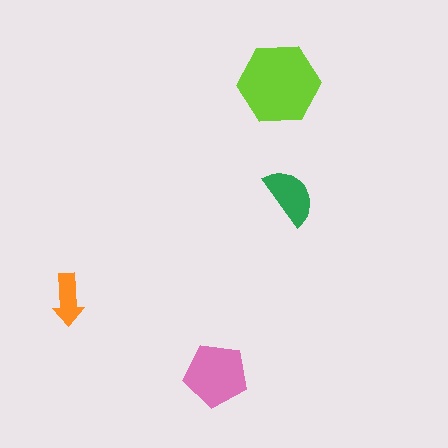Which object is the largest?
The lime hexagon.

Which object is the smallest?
The orange arrow.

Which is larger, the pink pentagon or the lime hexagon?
The lime hexagon.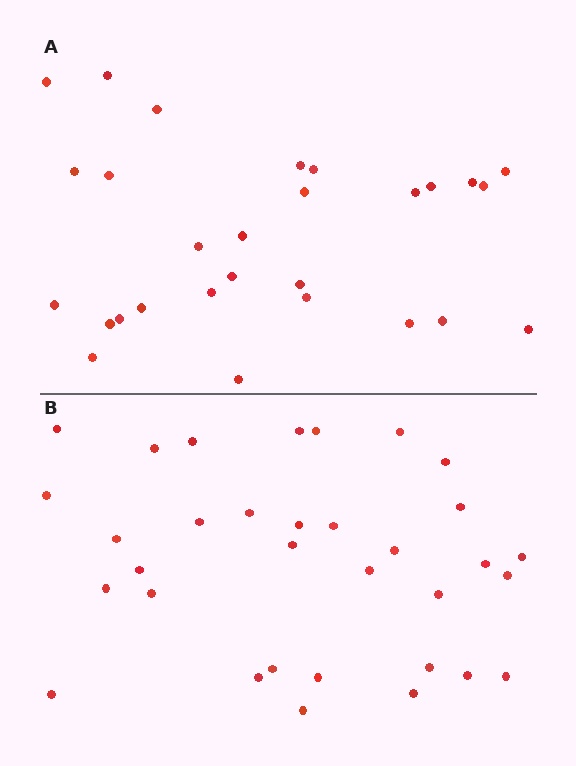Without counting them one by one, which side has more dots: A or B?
Region B (the bottom region) has more dots.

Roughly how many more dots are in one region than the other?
Region B has about 5 more dots than region A.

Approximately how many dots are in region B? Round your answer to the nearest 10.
About 30 dots. (The exact count is 33, which rounds to 30.)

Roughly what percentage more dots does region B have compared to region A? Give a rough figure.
About 20% more.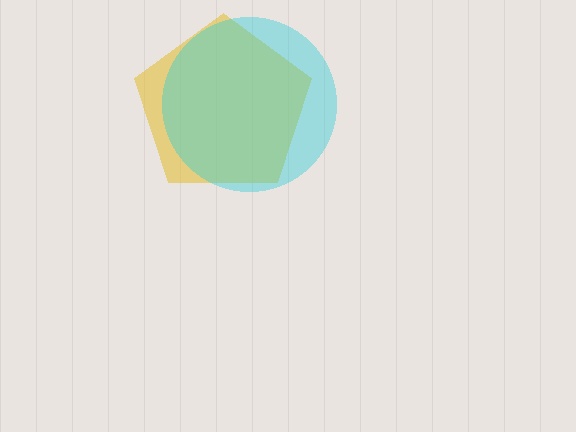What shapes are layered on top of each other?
The layered shapes are: a yellow pentagon, a cyan circle.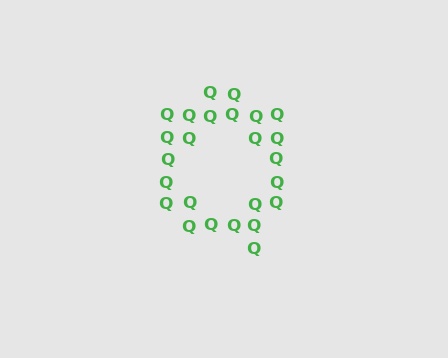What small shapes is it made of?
It is made of small letter Q's.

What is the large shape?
The large shape is the letter Q.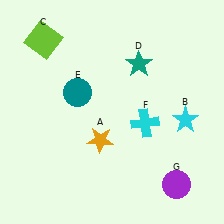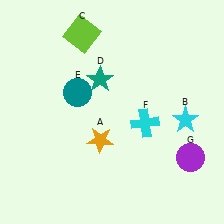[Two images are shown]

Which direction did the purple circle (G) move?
The purple circle (G) moved up.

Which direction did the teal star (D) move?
The teal star (D) moved left.